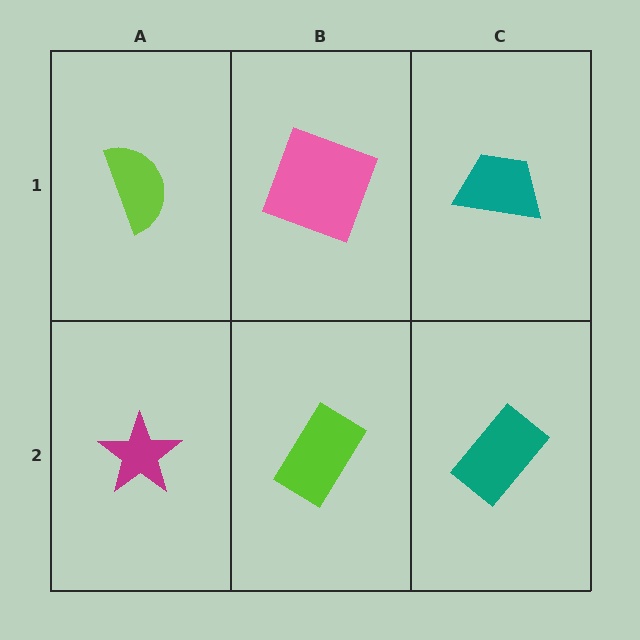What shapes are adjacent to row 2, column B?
A pink square (row 1, column B), a magenta star (row 2, column A), a teal rectangle (row 2, column C).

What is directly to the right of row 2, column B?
A teal rectangle.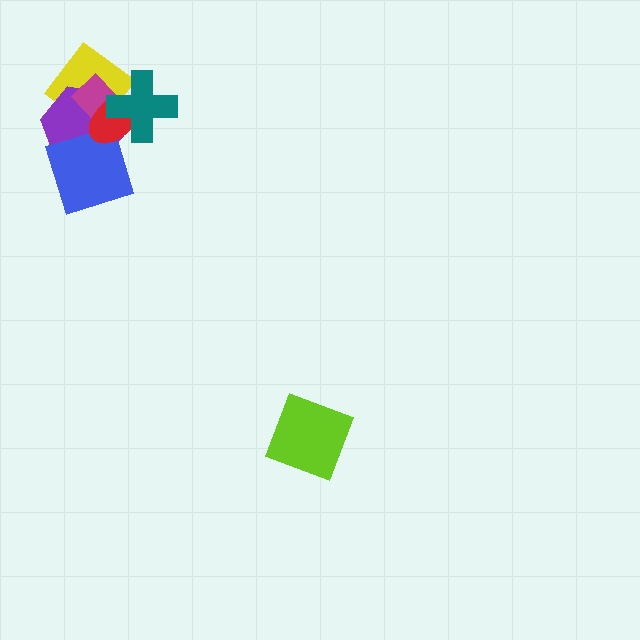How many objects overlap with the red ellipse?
5 objects overlap with the red ellipse.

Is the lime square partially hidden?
No, no other shape covers it.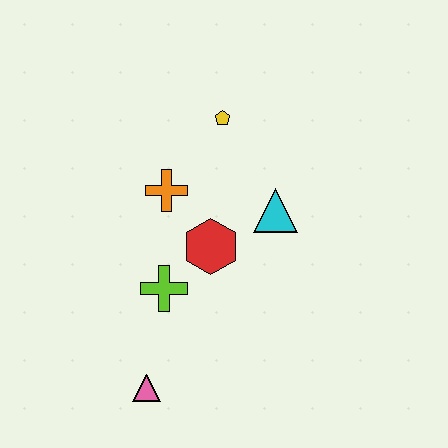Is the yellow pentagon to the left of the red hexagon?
No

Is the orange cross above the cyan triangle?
Yes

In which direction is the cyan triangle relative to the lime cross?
The cyan triangle is to the right of the lime cross.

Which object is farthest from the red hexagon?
The pink triangle is farthest from the red hexagon.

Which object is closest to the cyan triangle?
The red hexagon is closest to the cyan triangle.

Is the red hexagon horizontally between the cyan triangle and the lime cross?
Yes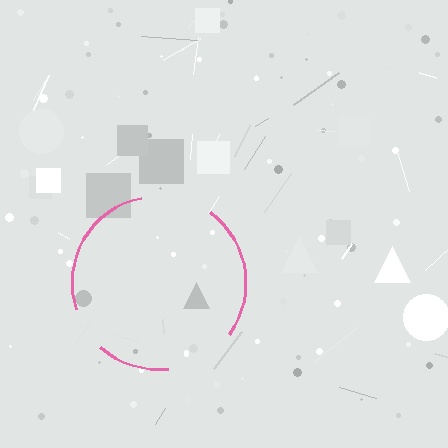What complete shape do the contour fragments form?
The contour fragments form a circle.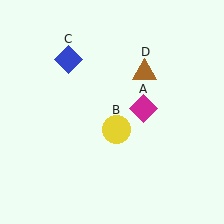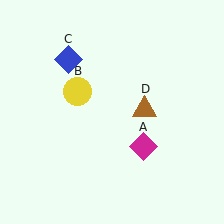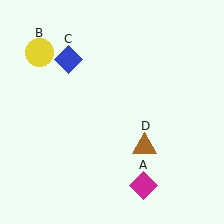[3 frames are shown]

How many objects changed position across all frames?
3 objects changed position: magenta diamond (object A), yellow circle (object B), brown triangle (object D).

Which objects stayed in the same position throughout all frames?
Blue diamond (object C) remained stationary.